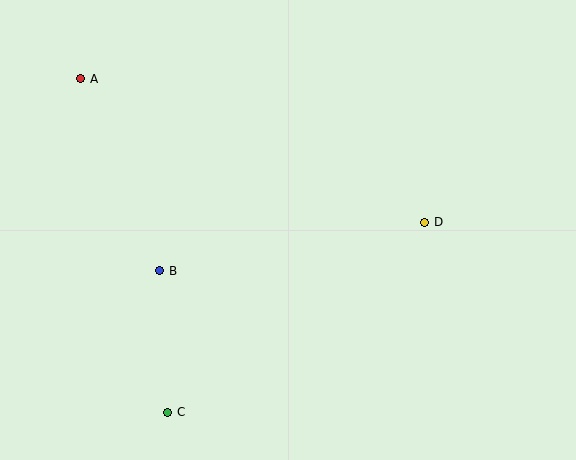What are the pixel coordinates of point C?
Point C is at (168, 412).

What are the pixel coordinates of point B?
Point B is at (160, 271).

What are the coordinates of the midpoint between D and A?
The midpoint between D and A is at (253, 150).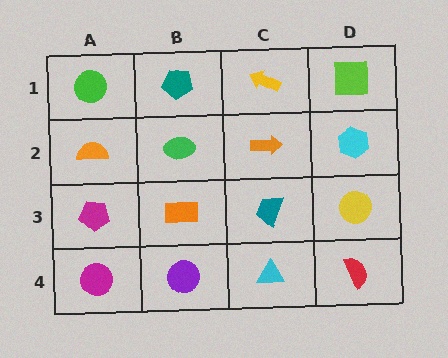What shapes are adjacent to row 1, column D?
A cyan hexagon (row 2, column D), a yellow arrow (row 1, column C).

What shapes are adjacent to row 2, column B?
A teal pentagon (row 1, column B), an orange rectangle (row 3, column B), an orange semicircle (row 2, column A), an orange arrow (row 2, column C).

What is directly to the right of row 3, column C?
A yellow circle.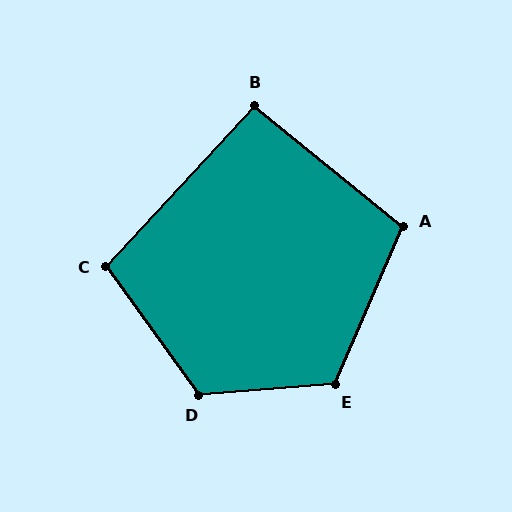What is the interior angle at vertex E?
Approximately 118 degrees (obtuse).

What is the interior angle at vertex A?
Approximately 106 degrees (obtuse).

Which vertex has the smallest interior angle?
B, at approximately 94 degrees.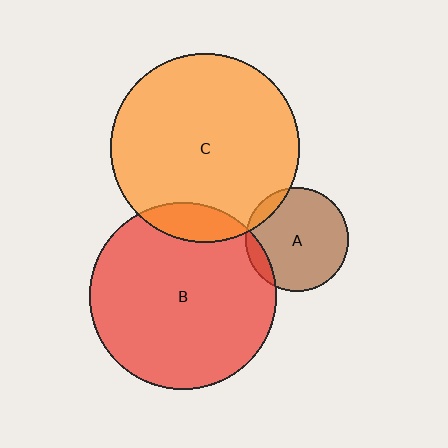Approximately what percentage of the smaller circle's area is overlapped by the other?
Approximately 10%.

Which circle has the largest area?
Circle C (orange).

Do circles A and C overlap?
Yes.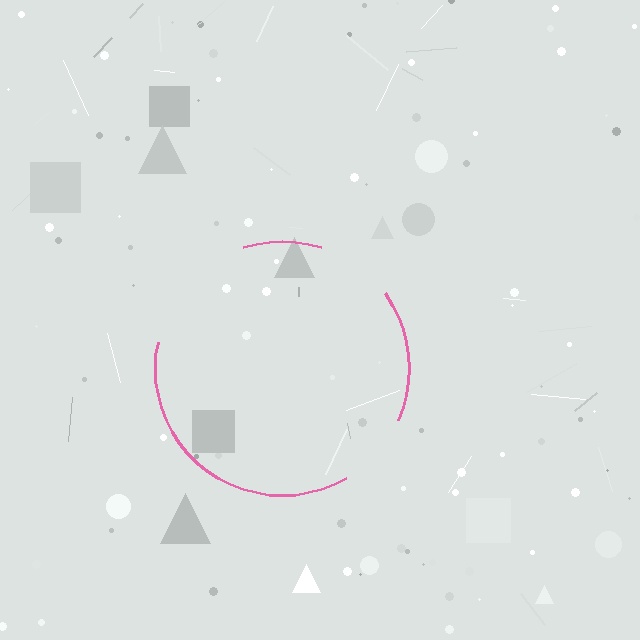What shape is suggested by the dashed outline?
The dashed outline suggests a circle.